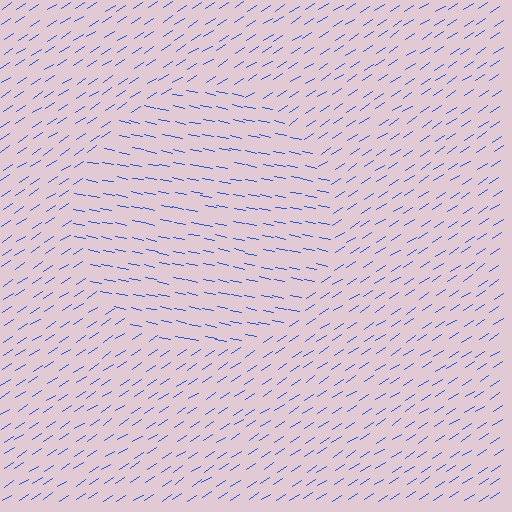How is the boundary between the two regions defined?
The boundary is defined purely by a change in line orientation (approximately 45 degrees difference). All lines are the same color and thickness.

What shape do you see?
I see a circle.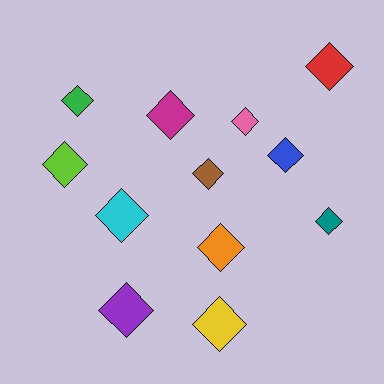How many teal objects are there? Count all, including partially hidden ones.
There is 1 teal object.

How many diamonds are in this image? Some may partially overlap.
There are 12 diamonds.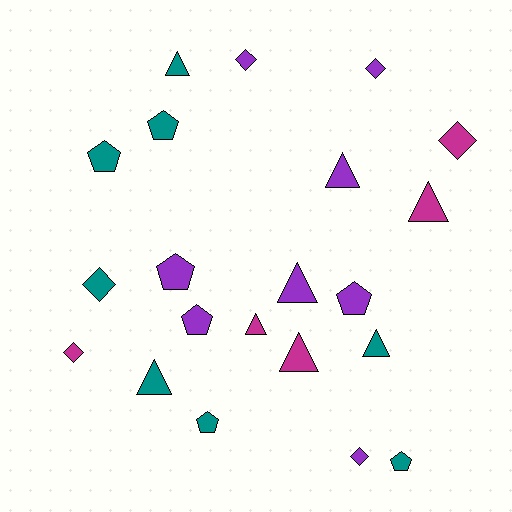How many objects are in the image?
There are 21 objects.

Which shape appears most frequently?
Triangle, with 8 objects.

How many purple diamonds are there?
There are 3 purple diamonds.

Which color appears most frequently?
Purple, with 8 objects.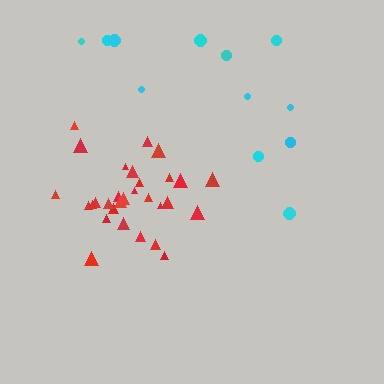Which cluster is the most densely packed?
Red.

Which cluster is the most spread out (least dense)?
Cyan.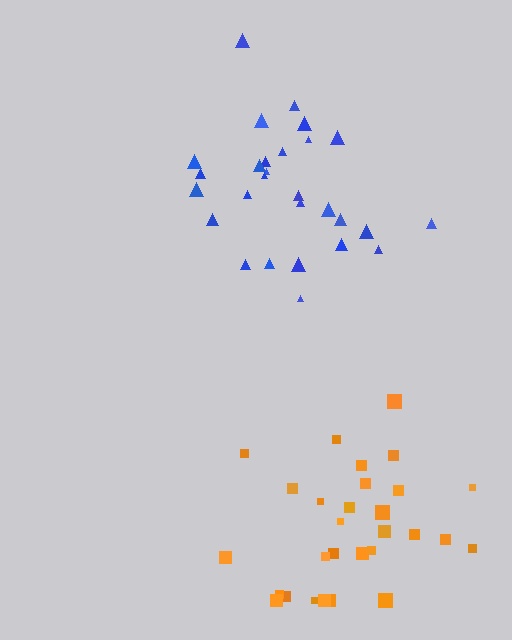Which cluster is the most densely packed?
Orange.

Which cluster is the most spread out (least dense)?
Blue.